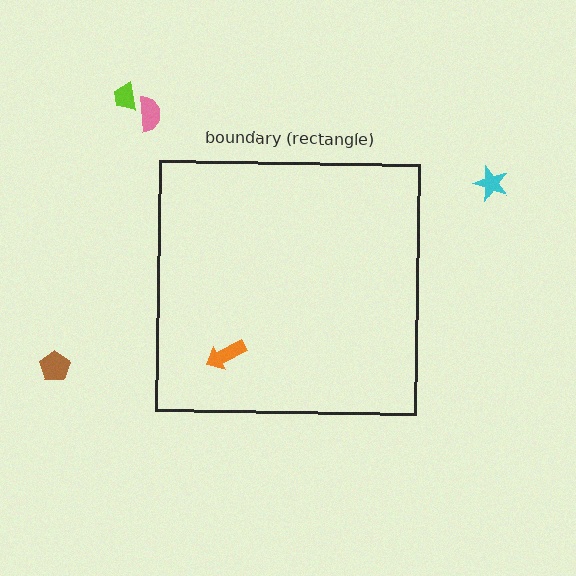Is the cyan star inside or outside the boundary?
Outside.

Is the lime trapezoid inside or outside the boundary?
Outside.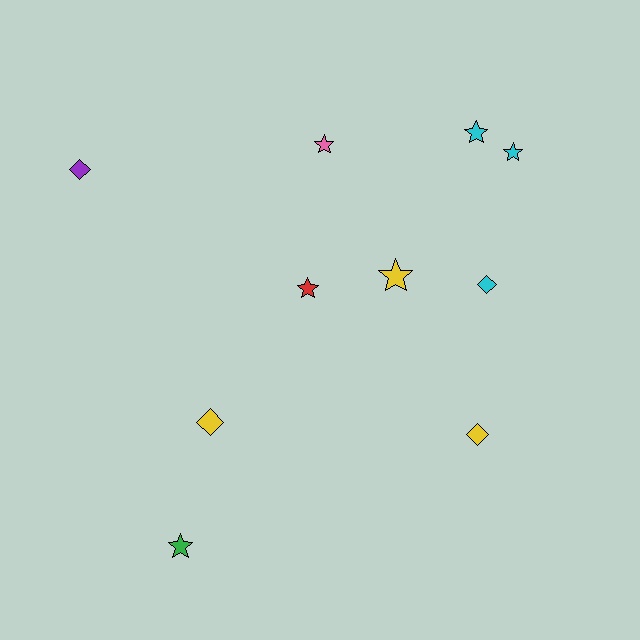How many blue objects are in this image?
There are no blue objects.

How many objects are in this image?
There are 10 objects.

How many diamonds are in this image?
There are 4 diamonds.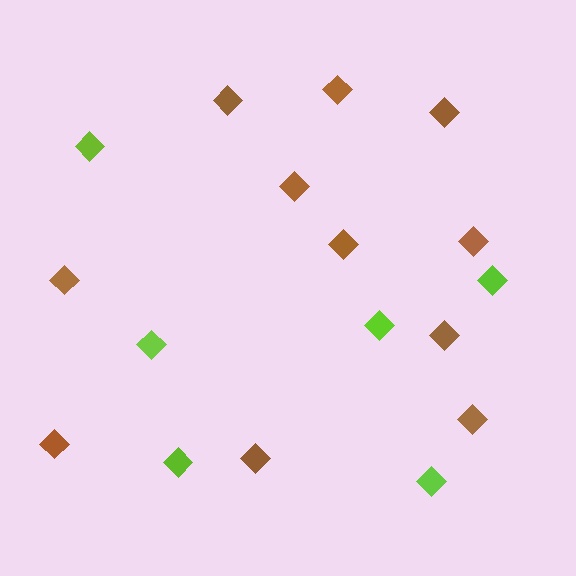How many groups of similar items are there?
There are 2 groups: one group of brown diamonds (11) and one group of lime diamonds (6).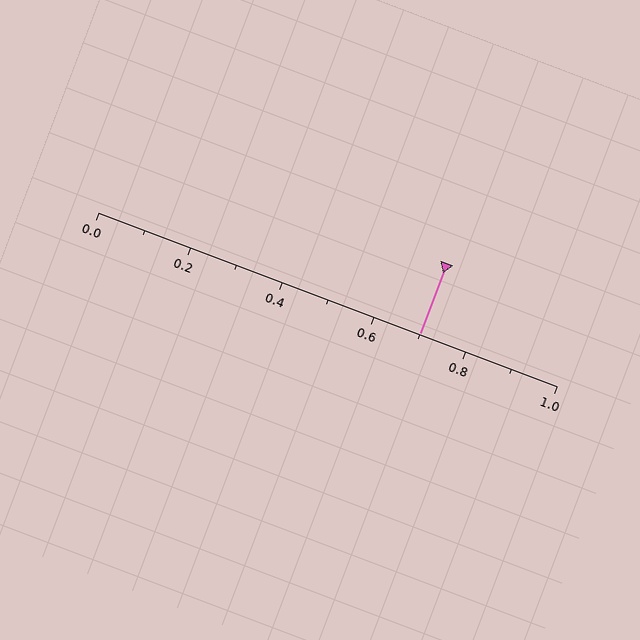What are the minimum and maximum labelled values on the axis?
The axis runs from 0.0 to 1.0.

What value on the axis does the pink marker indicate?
The marker indicates approximately 0.7.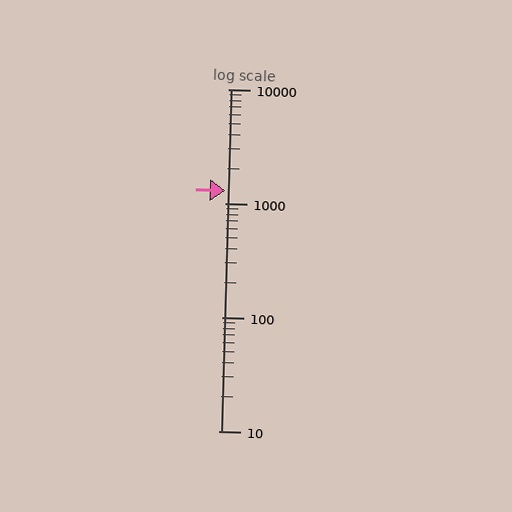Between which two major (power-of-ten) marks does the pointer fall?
The pointer is between 1000 and 10000.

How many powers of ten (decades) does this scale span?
The scale spans 3 decades, from 10 to 10000.